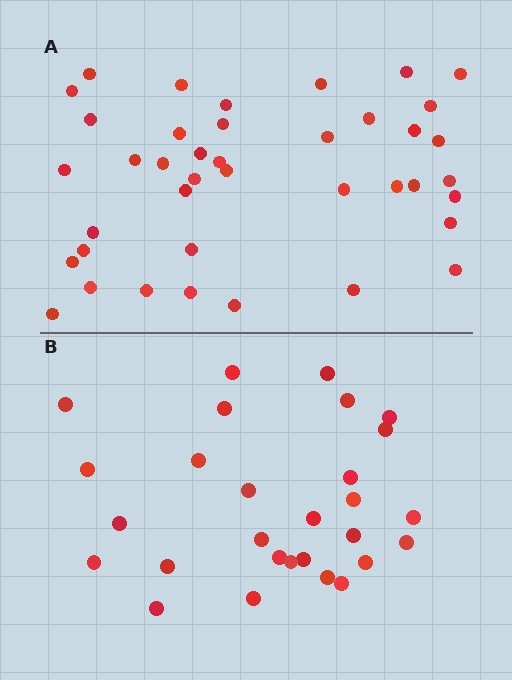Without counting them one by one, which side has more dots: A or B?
Region A (the top region) has more dots.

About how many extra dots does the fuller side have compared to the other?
Region A has roughly 12 or so more dots than region B.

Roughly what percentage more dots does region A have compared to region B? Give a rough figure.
About 45% more.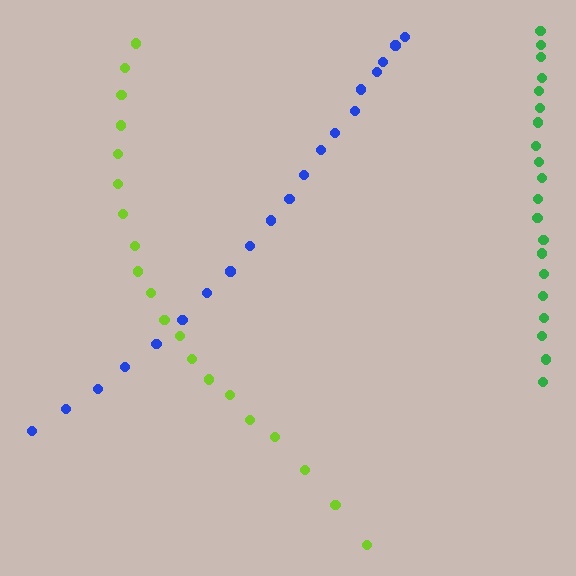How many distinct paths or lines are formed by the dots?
There are 3 distinct paths.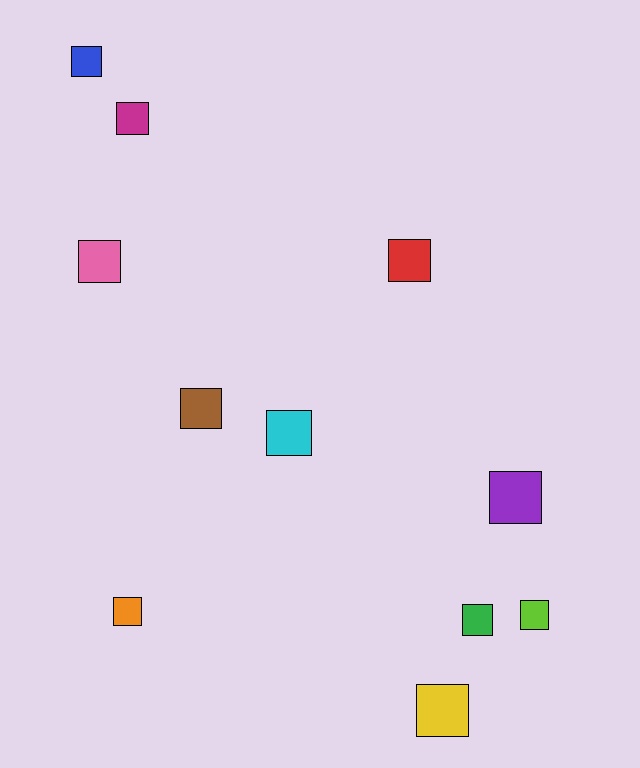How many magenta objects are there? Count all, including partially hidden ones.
There is 1 magenta object.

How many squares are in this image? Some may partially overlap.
There are 11 squares.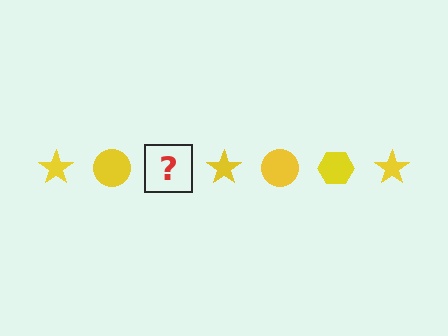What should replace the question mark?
The question mark should be replaced with a yellow hexagon.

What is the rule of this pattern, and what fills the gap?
The rule is that the pattern cycles through star, circle, hexagon shapes in yellow. The gap should be filled with a yellow hexagon.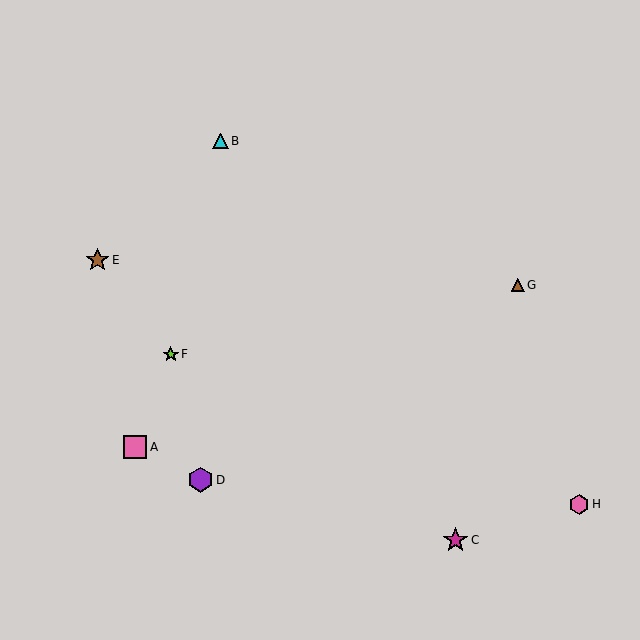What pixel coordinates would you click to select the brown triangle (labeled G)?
Click at (518, 285) to select the brown triangle G.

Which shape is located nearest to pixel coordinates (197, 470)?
The purple hexagon (labeled D) at (200, 480) is nearest to that location.